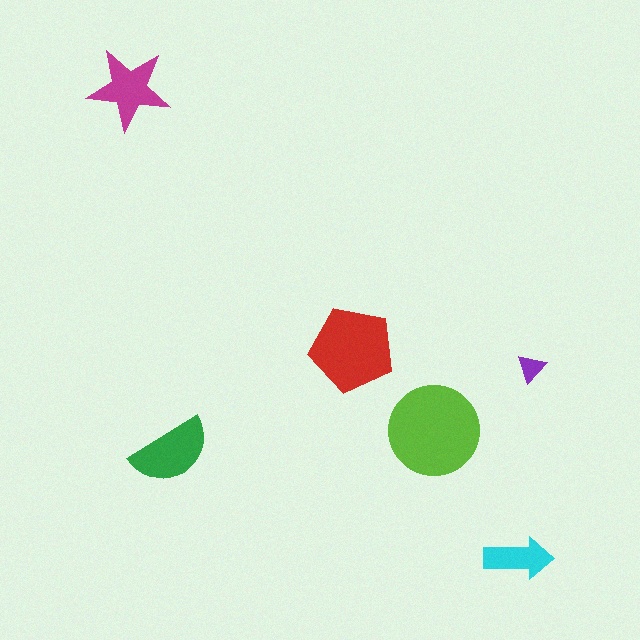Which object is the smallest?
The purple triangle.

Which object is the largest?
The lime circle.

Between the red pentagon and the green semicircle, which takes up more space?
The red pentagon.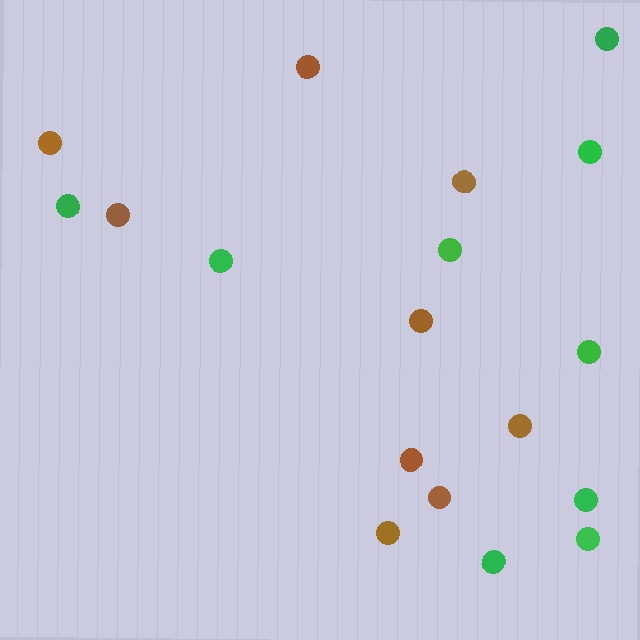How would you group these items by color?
There are 2 groups: one group of green circles (9) and one group of brown circles (9).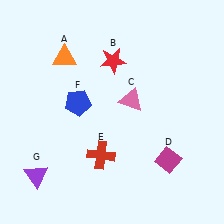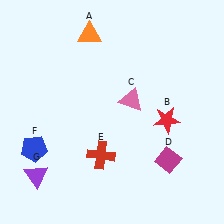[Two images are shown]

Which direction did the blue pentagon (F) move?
The blue pentagon (F) moved down.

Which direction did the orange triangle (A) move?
The orange triangle (A) moved right.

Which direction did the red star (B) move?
The red star (B) moved down.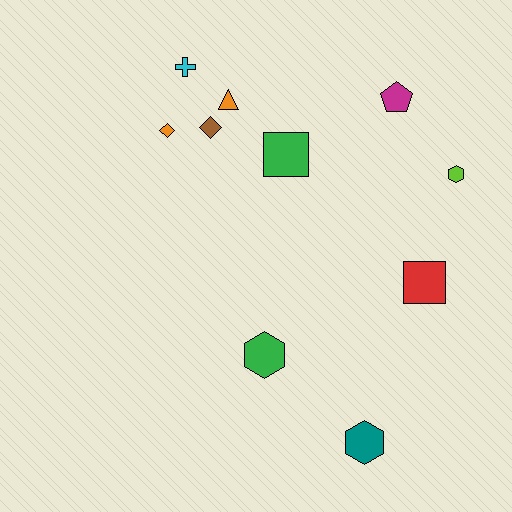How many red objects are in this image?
There is 1 red object.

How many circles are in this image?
There are no circles.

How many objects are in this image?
There are 10 objects.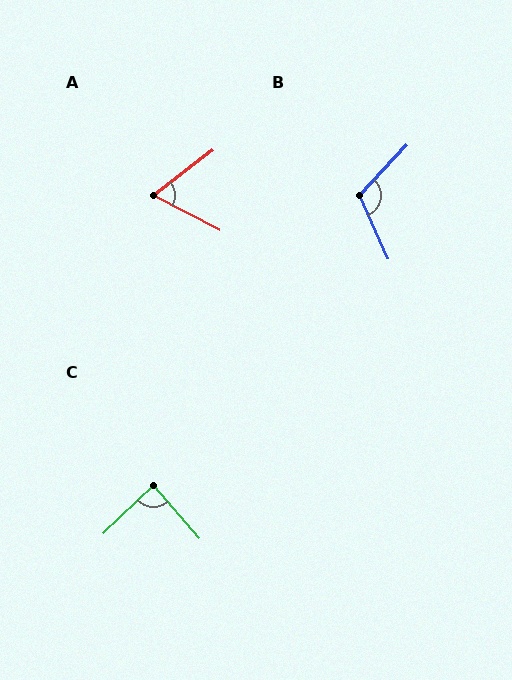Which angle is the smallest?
A, at approximately 65 degrees.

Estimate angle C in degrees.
Approximately 88 degrees.